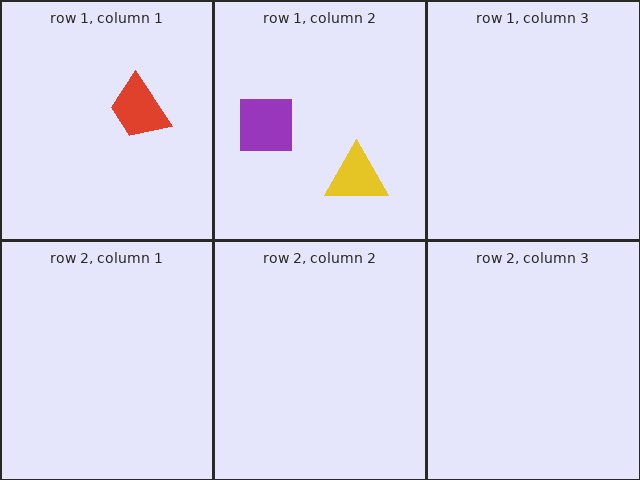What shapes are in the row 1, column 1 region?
The red trapezoid.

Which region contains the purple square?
The row 1, column 2 region.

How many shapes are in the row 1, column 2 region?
2.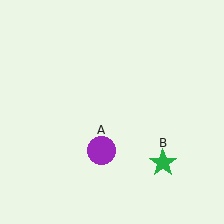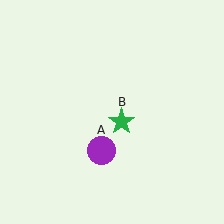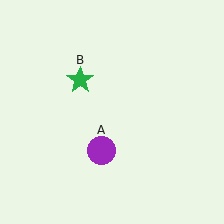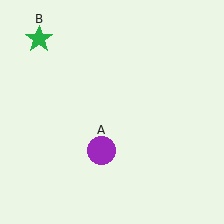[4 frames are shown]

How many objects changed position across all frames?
1 object changed position: green star (object B).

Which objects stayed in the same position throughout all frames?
Purple circle (object A) remained stationary.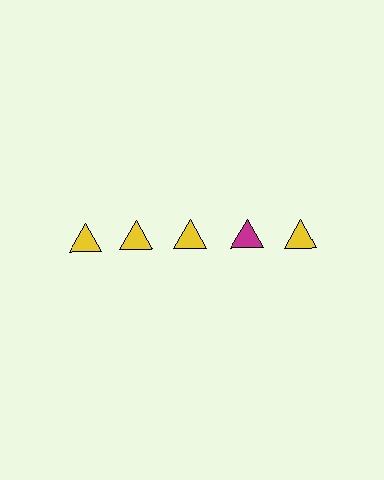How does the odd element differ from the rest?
It has a different color: magenta instead of yellow.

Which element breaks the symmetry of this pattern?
The magenta triangle in the top row, second from right column breaks the symmetry. All other shapes are yellow triangles.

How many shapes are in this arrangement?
There are 5 shapes arranged in a grid pattern.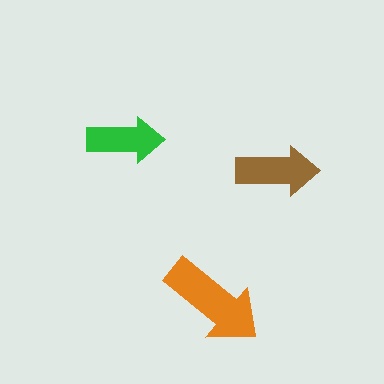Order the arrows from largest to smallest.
the orange one, the brown one, the green one.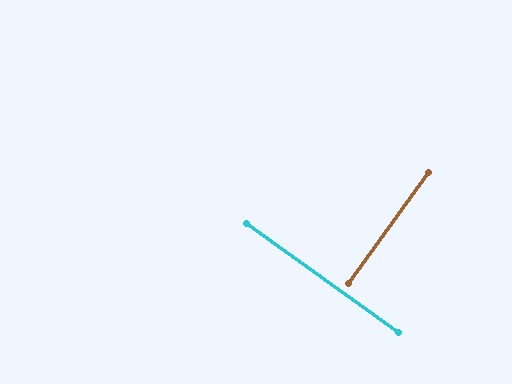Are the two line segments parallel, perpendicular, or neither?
Perpendicular — they meet at approximately 90°.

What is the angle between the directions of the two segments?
Approximately 90 degrees.